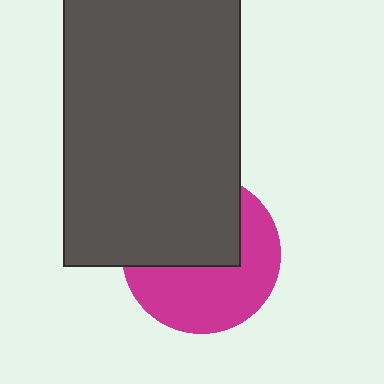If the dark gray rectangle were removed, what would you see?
You would see the complete magenta circle.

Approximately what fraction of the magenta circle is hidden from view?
Roughly 48% of the magenta circle is hidden behind the dark gray rectangle.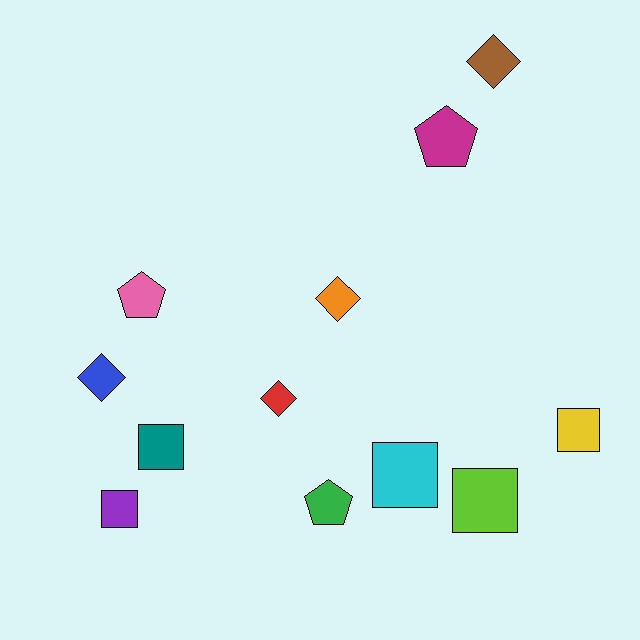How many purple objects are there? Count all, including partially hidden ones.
There is 1 purple object.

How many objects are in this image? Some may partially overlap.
There are 12 objects.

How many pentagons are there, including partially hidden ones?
There are 3 pentagons.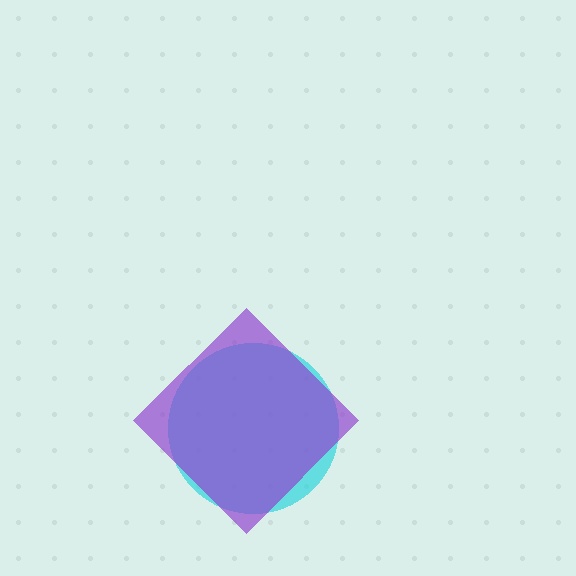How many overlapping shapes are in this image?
There are 2 overlapping shapes in the image.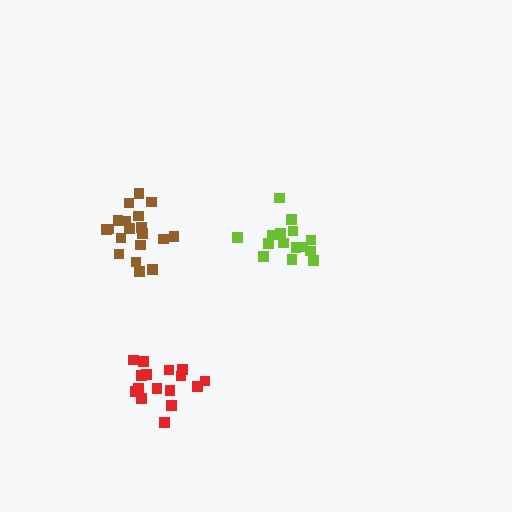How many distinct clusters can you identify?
There are 3 distinct clusters.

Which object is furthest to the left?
The brown cluster is leftmost.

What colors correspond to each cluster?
The clusters are colored: red, brown, lime.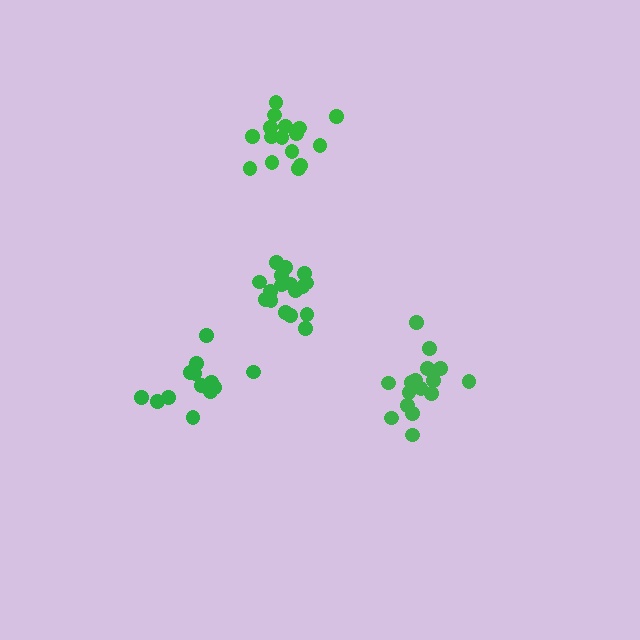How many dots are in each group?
Group 1: 13 dots, Group 2: 16 dots, Group 3: 17 dots, Group 4: 16 dots (62 total).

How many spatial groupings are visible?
There are 4 spatial groupings.